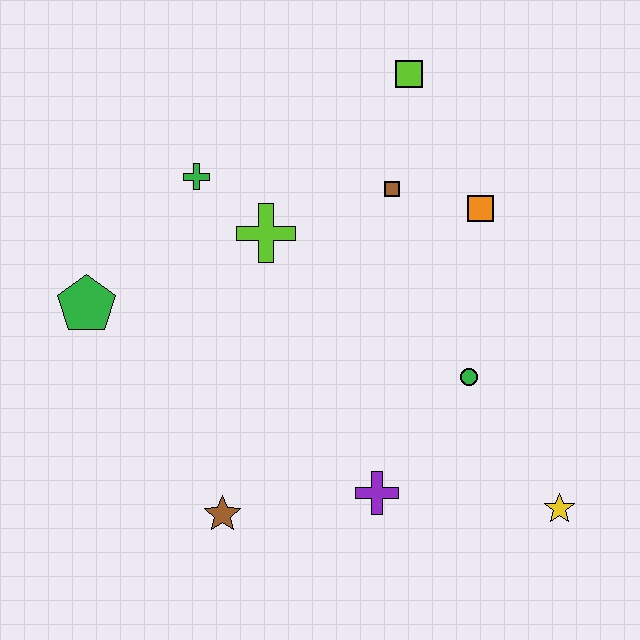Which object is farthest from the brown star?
The lime square is farthest from the brown star.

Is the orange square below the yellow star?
No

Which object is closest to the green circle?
The purple cross is closest to the green circle.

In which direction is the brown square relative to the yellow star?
The brown square is above the yellow star.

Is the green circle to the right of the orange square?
No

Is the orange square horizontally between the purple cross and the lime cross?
No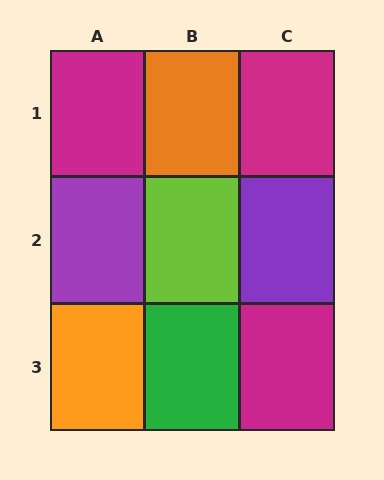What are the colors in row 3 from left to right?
Orange, green, magenta.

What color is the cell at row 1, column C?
Magenta.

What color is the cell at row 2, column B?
Lime.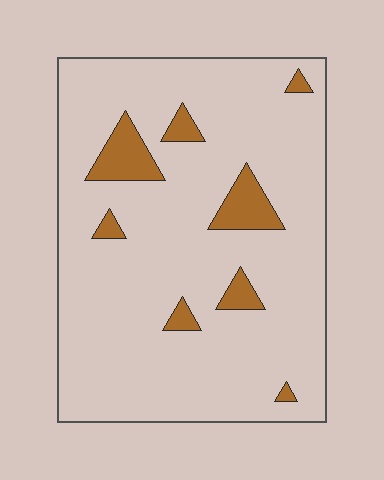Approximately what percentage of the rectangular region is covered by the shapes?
Approximately 10%.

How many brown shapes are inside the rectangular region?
8.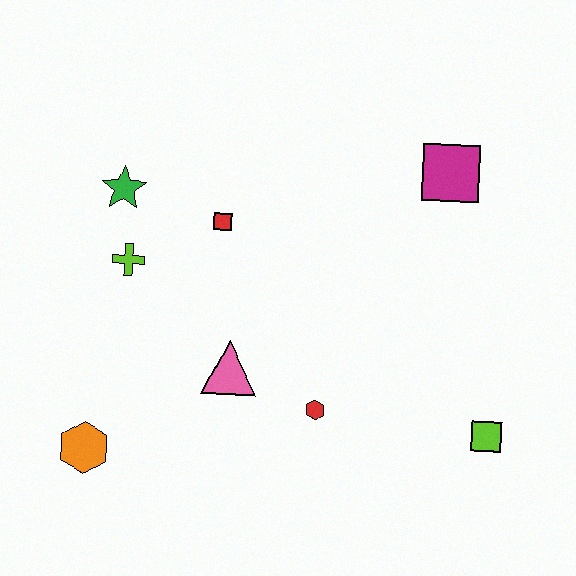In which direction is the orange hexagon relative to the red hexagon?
The orange hexagon is to the left of the red hexagon.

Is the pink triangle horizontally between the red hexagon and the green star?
Yes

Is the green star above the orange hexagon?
Yes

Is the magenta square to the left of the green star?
No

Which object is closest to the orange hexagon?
The pink triangle is closest to the orange hexagon.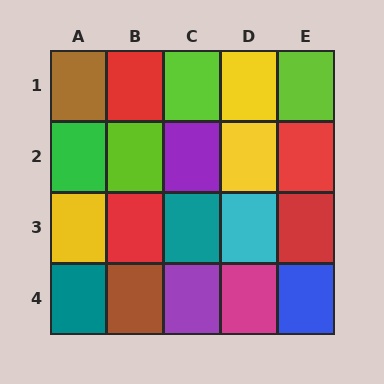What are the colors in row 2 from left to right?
Green, lime, purple, yellow, red.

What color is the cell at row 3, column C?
Teal.